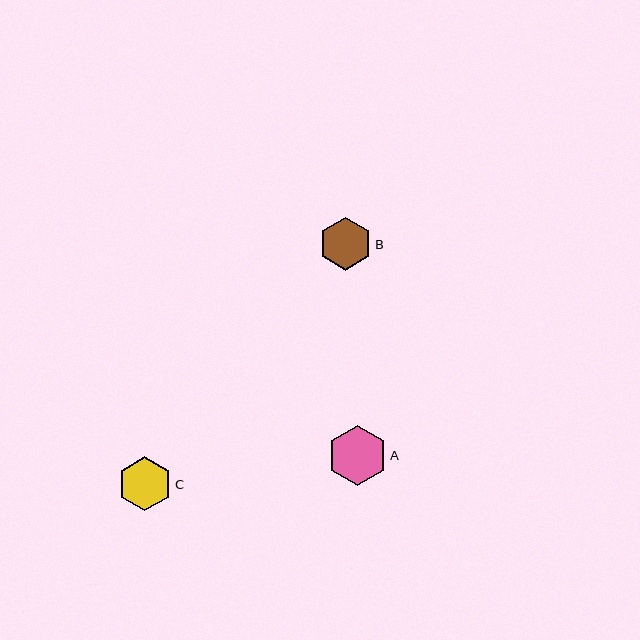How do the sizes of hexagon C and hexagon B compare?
Hexagon C and hexagon B are approximately the same size.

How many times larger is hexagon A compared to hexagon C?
Hexagon A is approximately 1.1 times the size of hexagon C.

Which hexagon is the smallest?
Hexagon B is the smallest with a size of approximately 53 pixels.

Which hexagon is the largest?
Hexagon A is the largest with a size of approximately 59 pixels.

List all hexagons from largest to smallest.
From largest to smallest: A, C, B.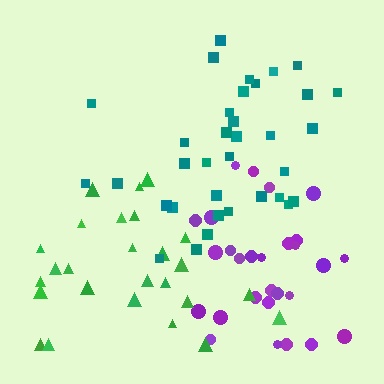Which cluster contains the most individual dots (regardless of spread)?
Teal (35).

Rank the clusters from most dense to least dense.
purple, teal, green.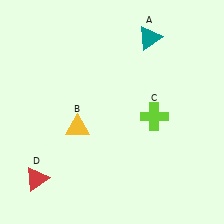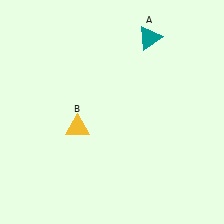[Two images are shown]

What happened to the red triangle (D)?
The red triangle (D) was removed in Image 2. It was in the bottom-left area of Image 1.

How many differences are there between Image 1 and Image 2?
There are 2 differences between the two images.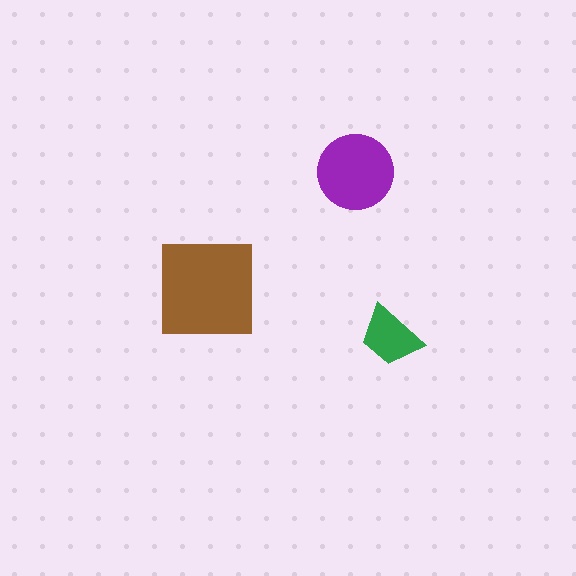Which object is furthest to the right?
The green trapezoid is rightmost.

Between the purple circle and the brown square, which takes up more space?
The brown square.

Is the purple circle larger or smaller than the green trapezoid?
Larger.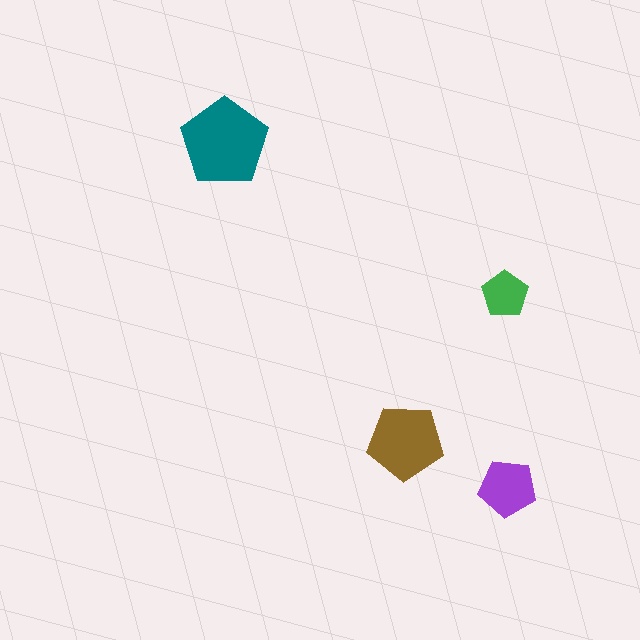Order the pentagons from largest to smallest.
the teal one, the brown one, the purple one, the green one.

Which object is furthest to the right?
The purple pentagon is rightmost.